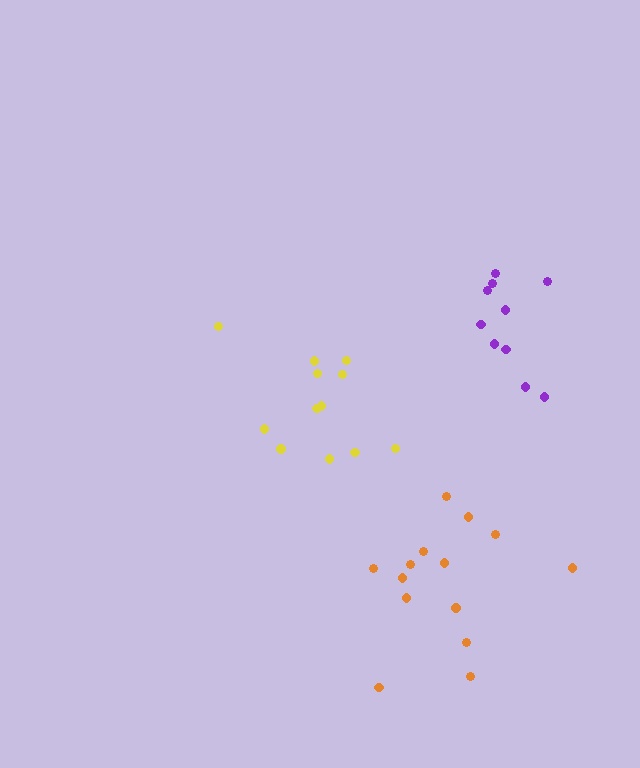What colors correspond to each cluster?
The clusters are colored: purple, yellow, orange.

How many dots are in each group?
Group 1: 10 dots, Group 2: 12 dots, Group 3: 14 dots (36 total).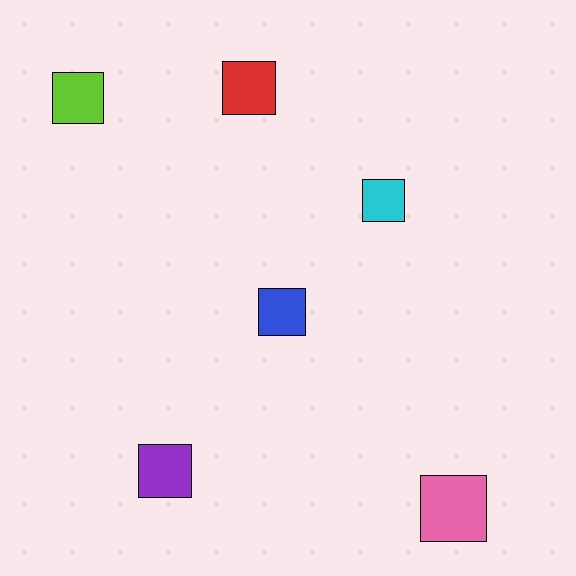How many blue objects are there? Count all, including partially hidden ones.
There is 1 blue object.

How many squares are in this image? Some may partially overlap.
There are 6 squares.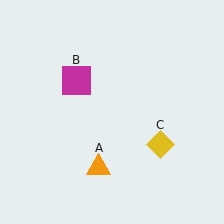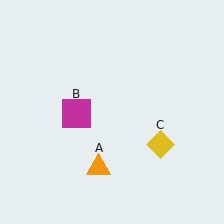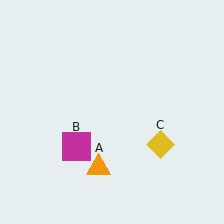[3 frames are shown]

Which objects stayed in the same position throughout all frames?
Orange triangle (object A) and yellow diamond (object C) remained stationary.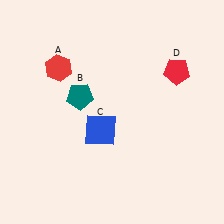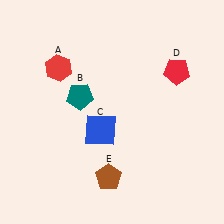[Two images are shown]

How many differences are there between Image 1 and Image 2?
There is 1 difference between the two images.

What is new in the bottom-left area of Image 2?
A brown pentagon (E) was added in the bottom-left area of Image 2.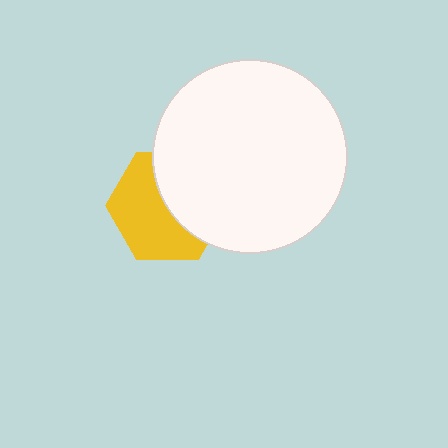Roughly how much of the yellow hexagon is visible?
About half of it is visible (roughly 55%).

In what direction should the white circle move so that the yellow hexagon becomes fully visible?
The white circle should move right. That is the shortest direction to clear the overlap and leave the yellow hexagon fully visible.